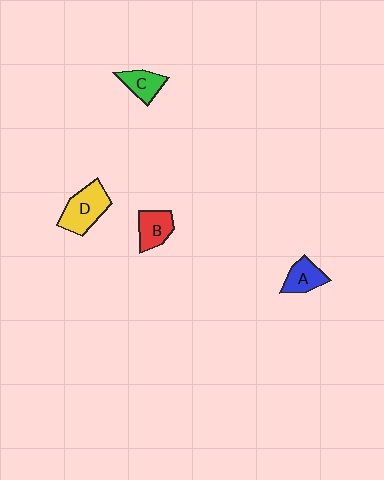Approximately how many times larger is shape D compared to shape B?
Approximately 1.4 times.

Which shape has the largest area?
Shape D (yellow).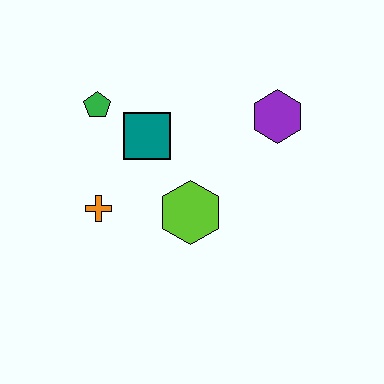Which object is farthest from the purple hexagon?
The orange cross is farthest from the purple hexagon.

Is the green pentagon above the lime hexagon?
Yes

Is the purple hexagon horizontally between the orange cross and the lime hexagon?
No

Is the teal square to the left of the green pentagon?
No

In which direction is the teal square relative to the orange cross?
The teal square is above the orange cross.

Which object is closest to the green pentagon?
The teal square is closest to the green pentagon.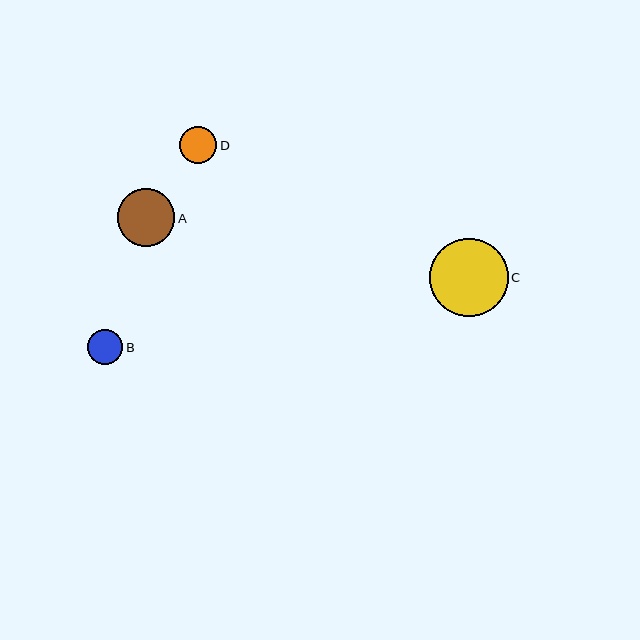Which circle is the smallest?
Circle B is the smallest with a size of approximately 35 pixels.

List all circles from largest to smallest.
From largest to smallest: C, A, D, B.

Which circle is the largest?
Circle C is the largest with a size of approximately 79 pixels.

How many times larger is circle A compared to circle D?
Circle A is approximately 1.6 times the size of circle D.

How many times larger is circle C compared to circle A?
Circle C is approximately 1.4 times the size of circle A.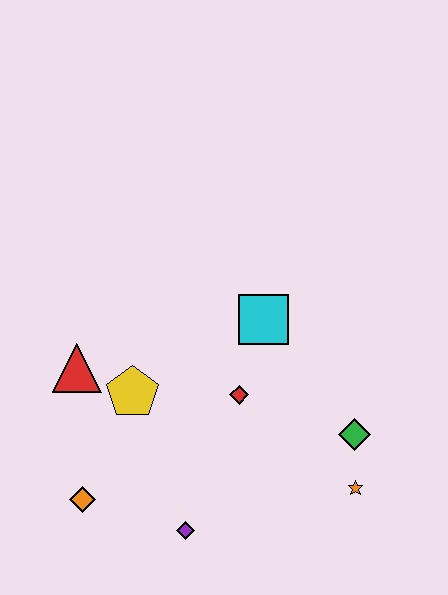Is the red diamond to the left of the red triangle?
No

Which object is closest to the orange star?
The green diamond is closest to the orange star.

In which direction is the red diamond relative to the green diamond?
The red diamond is to the left of the green diamond.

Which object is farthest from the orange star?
The red triangle is farthest from the orange star.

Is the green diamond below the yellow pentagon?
Yes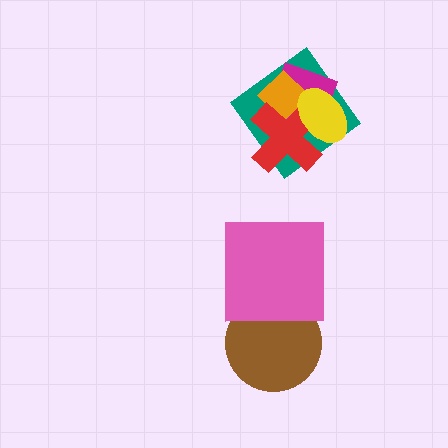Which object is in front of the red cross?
The yellow ellipse is in front of the red cross.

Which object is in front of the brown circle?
The pink square is in front of the brown circle.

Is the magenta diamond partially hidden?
Yes, it is partially covered by another shape.